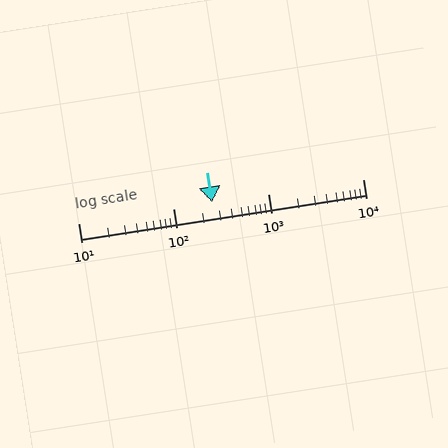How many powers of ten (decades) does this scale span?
The scale spans 3 decades, from 10 to 10000.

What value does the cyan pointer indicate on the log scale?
The pointer indicates approximately 260.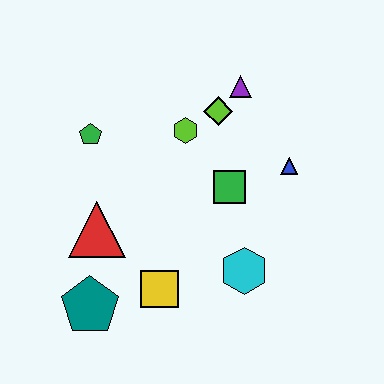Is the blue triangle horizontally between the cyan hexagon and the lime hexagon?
No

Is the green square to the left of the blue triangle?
Yes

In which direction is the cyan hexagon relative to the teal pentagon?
The cyan hexagon is to the right of the teal pentagon.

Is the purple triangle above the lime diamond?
Yes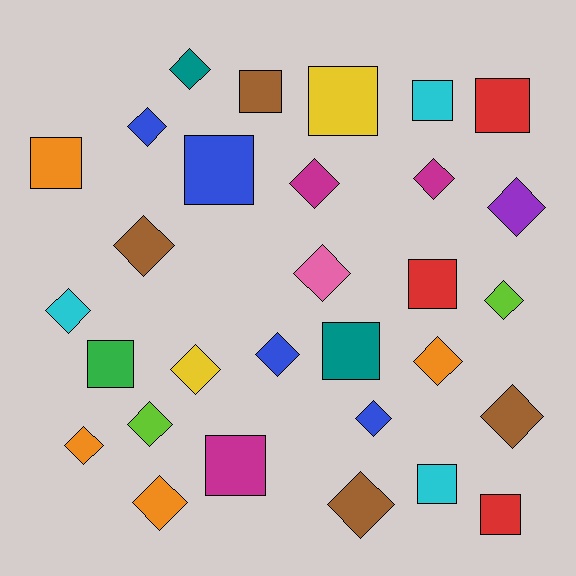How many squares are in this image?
There are 12 squares.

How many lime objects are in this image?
There are 2 lime objects.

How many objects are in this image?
There are 30 objects.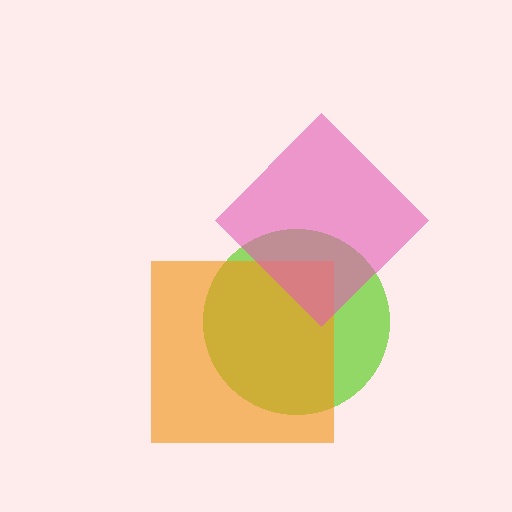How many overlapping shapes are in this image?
There are 3 overlapping shapes in the image.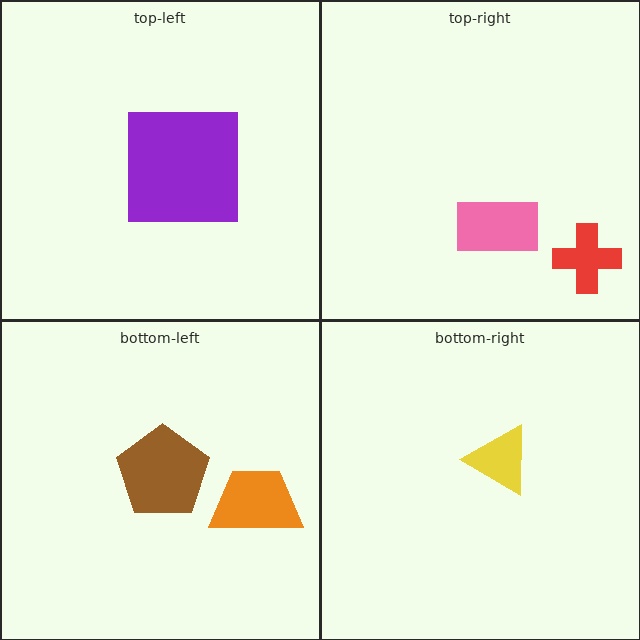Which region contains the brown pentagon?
The bottom-left region.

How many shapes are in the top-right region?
2.